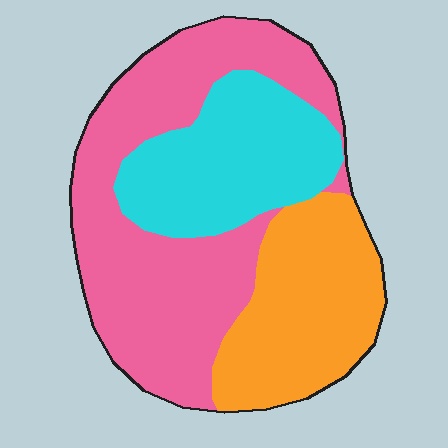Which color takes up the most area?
Pink, at roughly 50%.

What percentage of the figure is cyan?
Cyan takes up about one quarter (1/4) of the figure.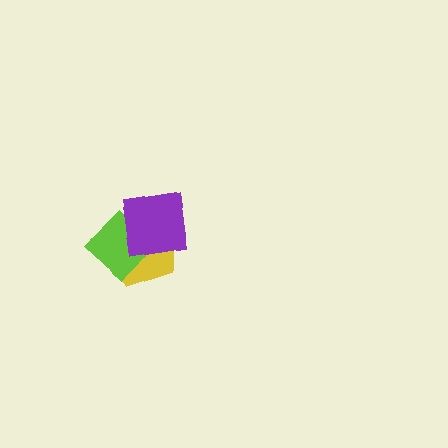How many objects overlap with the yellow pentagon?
2 objects overlap with the yellow pentagon.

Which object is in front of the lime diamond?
The purple square is in front of the lime diamond.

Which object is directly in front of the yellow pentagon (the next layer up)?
The lime diamond is directly in front of the yellow pentagon.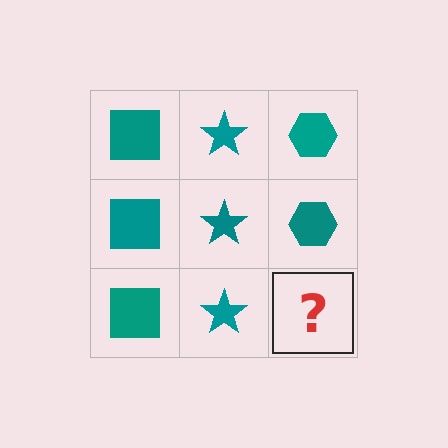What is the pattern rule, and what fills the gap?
The rule is that each column has a consistent shape. The gap should be filled with a teal hexagon.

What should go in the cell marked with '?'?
The missing cell should contain a teal hexagon.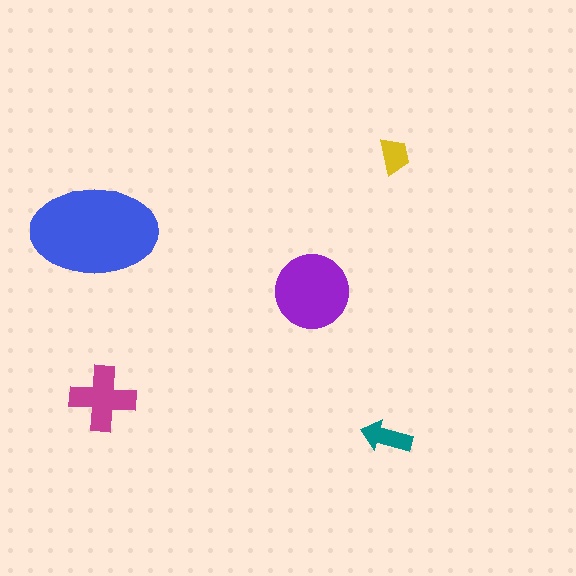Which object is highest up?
The yellow trapezoid is topmost.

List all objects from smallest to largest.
The yellow trapezoid, the teal arrow, the magenta cross, the purple circle, the blue ellipse.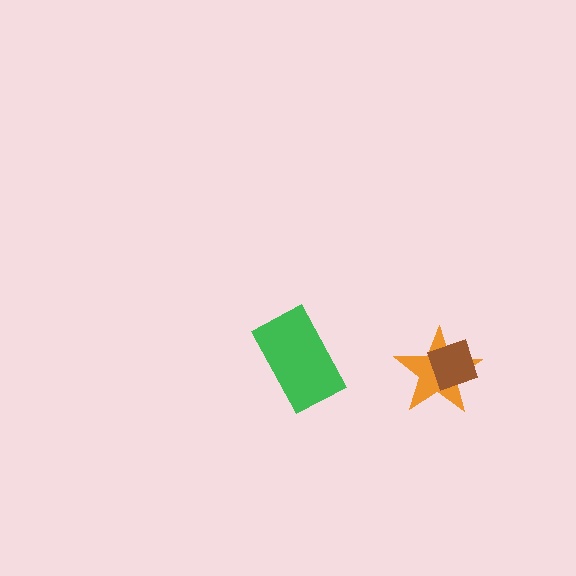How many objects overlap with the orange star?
1 object overlaps with the orange star.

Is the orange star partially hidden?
Yes, it is partially covered by another shape.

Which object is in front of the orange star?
The brown diamond is in front of the orange star.